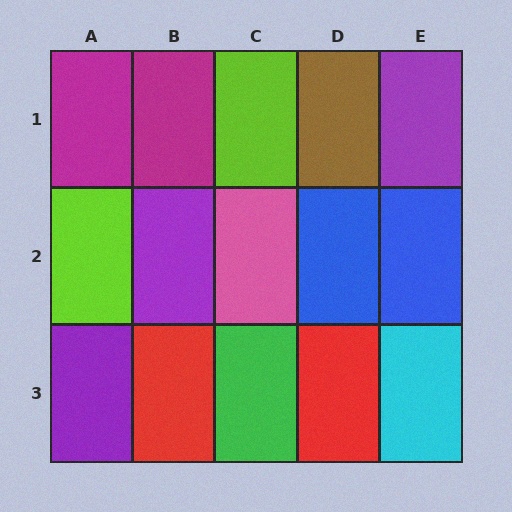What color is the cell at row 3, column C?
Green.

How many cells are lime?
2 cells are lime.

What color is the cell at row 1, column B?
Magenta.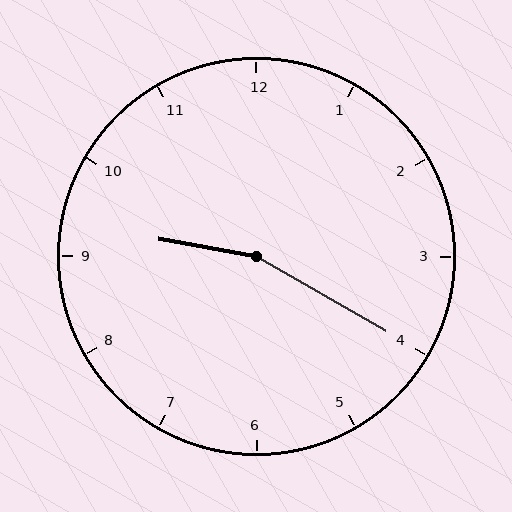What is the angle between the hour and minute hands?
Approximately 160 degrees.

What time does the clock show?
9:20.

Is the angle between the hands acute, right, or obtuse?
It is obtuse.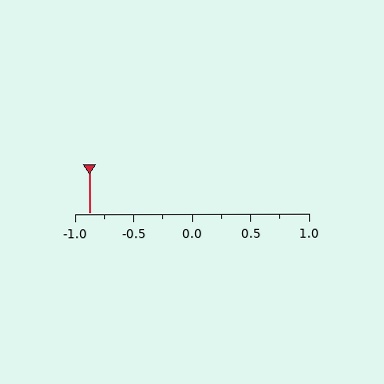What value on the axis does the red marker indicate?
The marker indicates approximately -0.88.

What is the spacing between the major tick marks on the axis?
The major ticks are spaced 0.5 apart.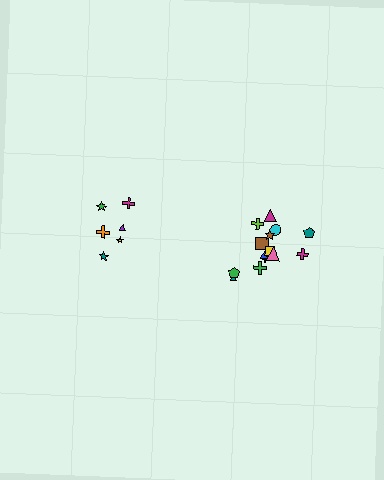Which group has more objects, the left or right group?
The right group.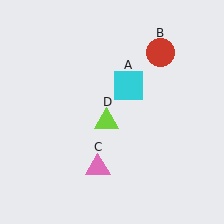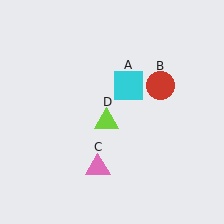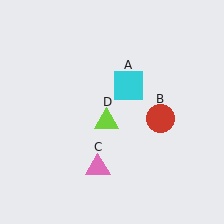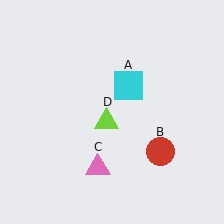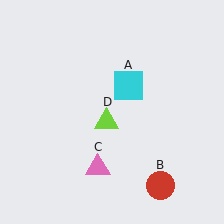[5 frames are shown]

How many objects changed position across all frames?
1 object changed position: red circle (object B).